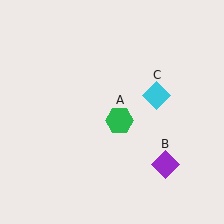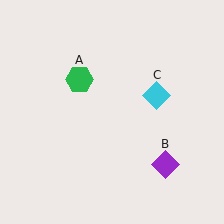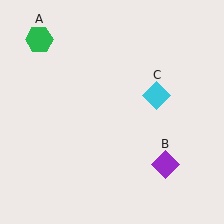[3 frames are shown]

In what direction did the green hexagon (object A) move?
The green hexagon (object A) moved up and to the left.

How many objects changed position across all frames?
1 object changed position: green hexagon (object A).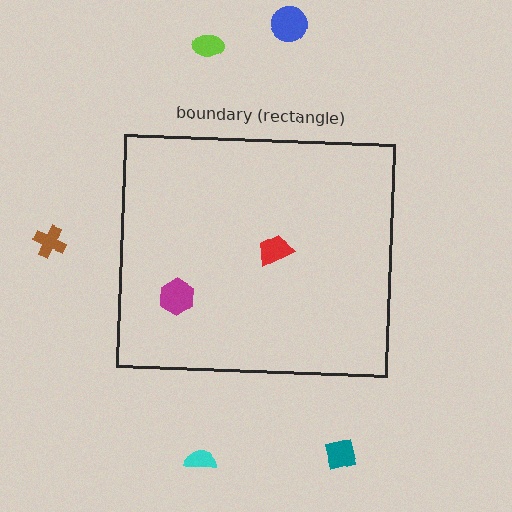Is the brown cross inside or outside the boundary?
Outside.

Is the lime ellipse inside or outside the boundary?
Outside.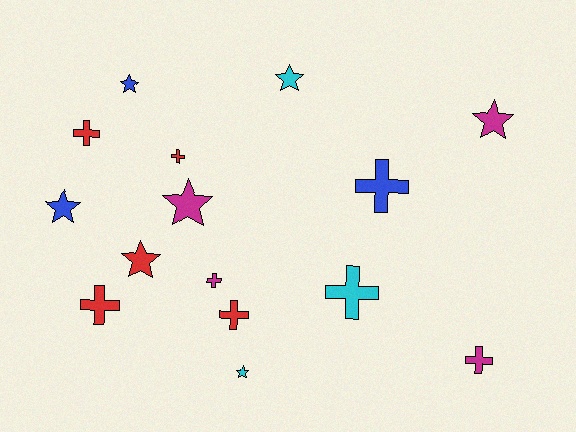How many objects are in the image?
There are 15 objects.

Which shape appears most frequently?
Cross, with 8 objects.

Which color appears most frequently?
Red, with 5 objects.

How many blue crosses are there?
There is 1 blue cross.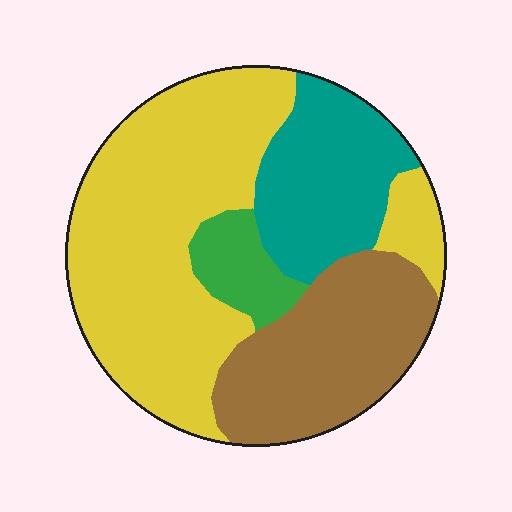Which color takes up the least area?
Green, at roughly 5%.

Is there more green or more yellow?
Yellow.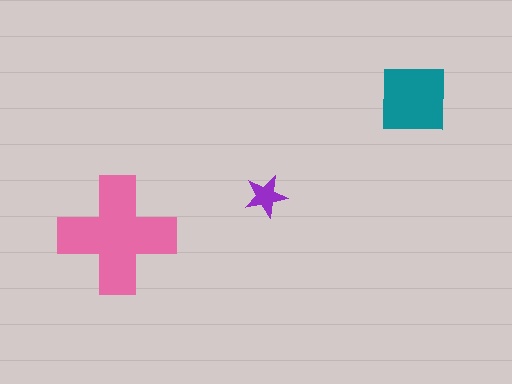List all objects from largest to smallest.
The pink cross, the teal square, the purple star.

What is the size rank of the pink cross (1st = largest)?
1st.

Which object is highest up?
The teal square is topmost.